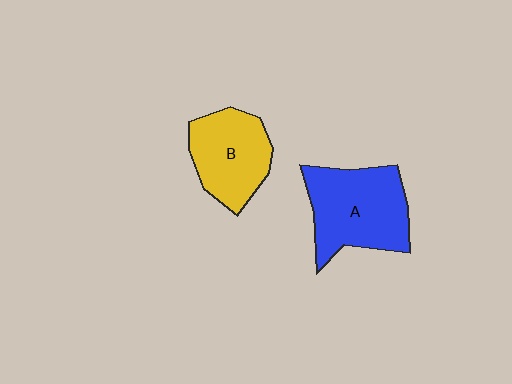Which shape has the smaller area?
Shape B (yellow).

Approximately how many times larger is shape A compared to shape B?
Approximately 1.3 times.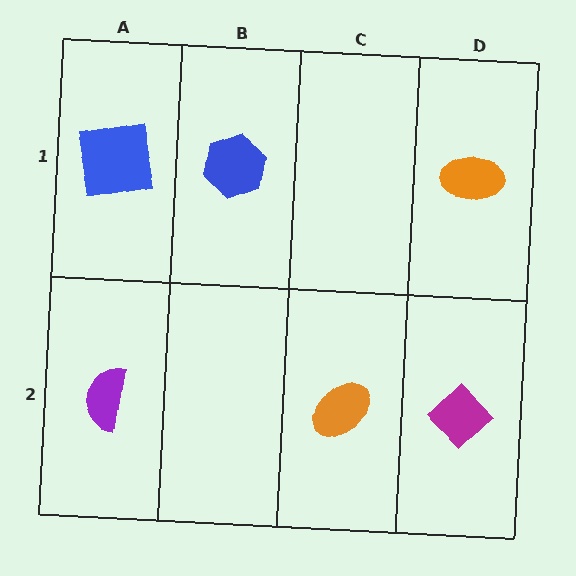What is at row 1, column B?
A blue hexagon.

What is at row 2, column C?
An orange ellipse.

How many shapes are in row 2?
3 shapes.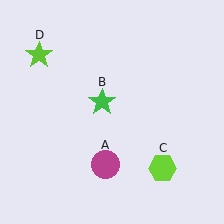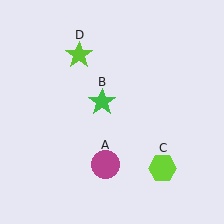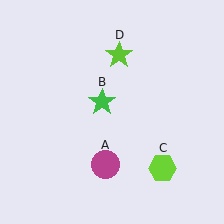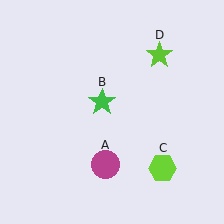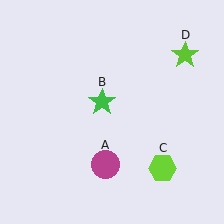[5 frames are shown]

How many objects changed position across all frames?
1 object changed position: lime star (object D).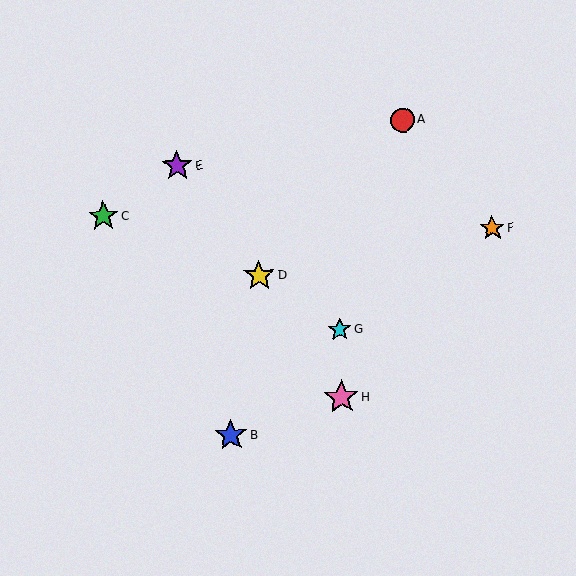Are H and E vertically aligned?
No, H is at x≈341 and E is at x≈177.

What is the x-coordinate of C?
Object C is at x≈103.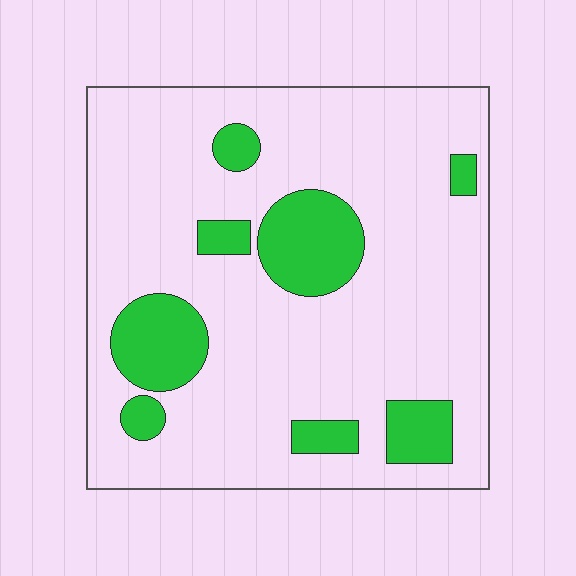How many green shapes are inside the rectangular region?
8.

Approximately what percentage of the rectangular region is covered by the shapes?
Approximately 20%.